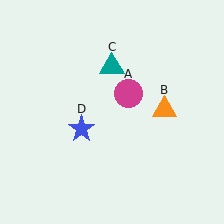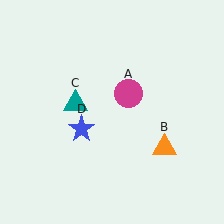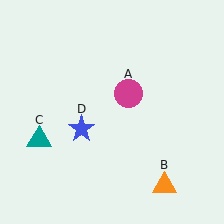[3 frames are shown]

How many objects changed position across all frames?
2 objects changed position: orange triangle (object B), teal triangle (object C).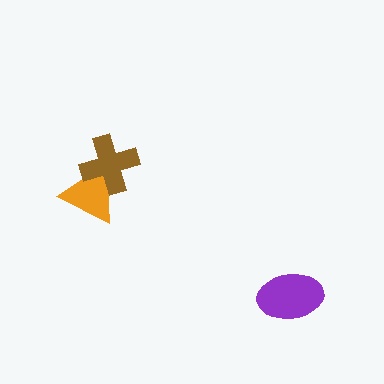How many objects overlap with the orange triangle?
1 object overlaps with the orange triangle.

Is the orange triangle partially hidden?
Yes, it is partially covered by another shape.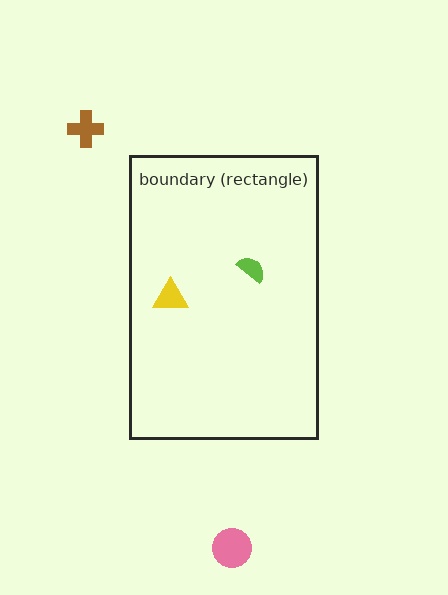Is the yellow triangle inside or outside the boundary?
Inside.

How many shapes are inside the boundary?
2 inside, 2 outside.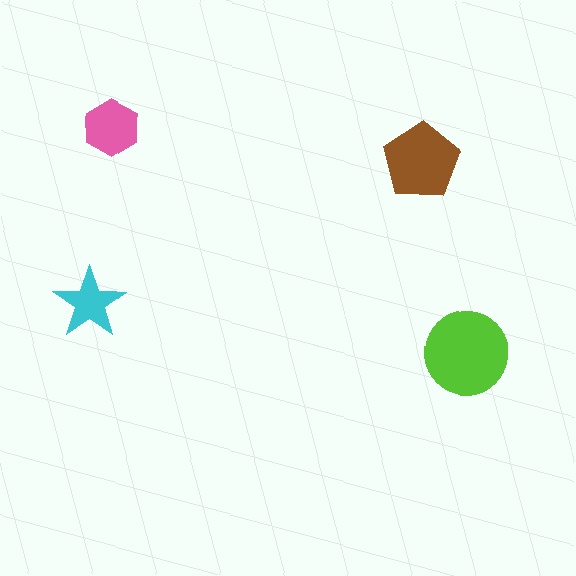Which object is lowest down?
The lime circle is bottommost.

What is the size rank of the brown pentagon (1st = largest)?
2nd.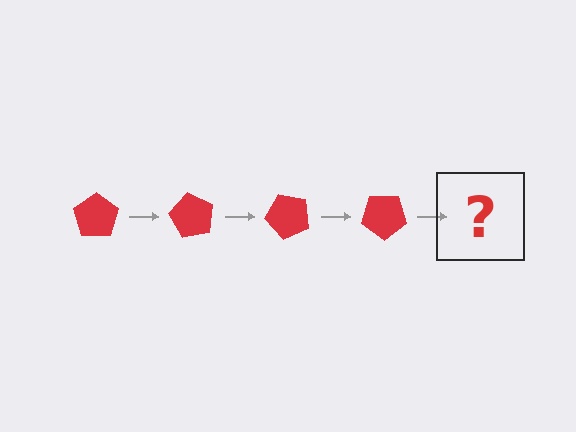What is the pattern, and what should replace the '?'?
The pattern is that the pentagon rotates 60 degrees each step. The '?' should be a red pentagon rotated 240 degrees.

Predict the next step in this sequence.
The next step is a red pentagon rotated 240 degrees.